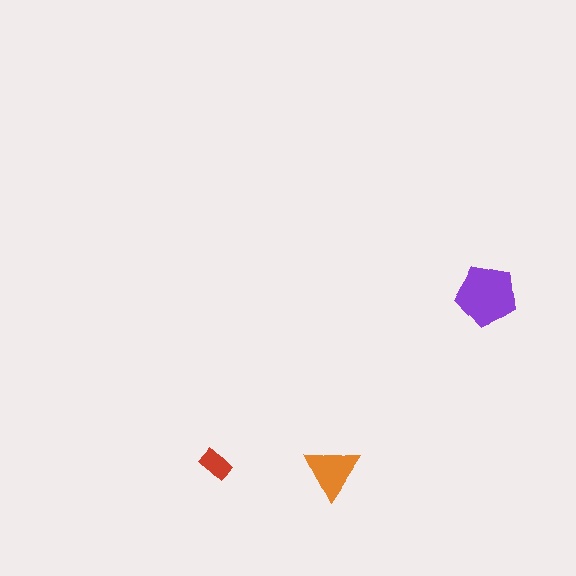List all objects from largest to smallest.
The purple pentagon, the orange triangle, the red rectangle.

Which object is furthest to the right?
The purple pentagon is rightmost.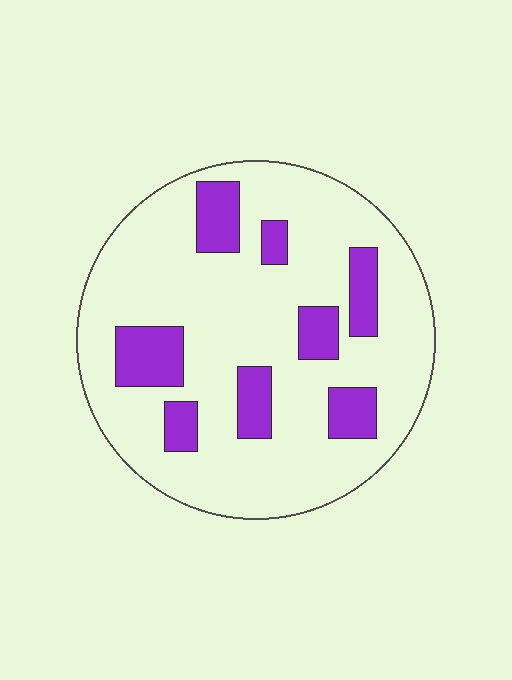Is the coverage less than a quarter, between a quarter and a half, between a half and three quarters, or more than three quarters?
Less than a quarter.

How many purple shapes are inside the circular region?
8.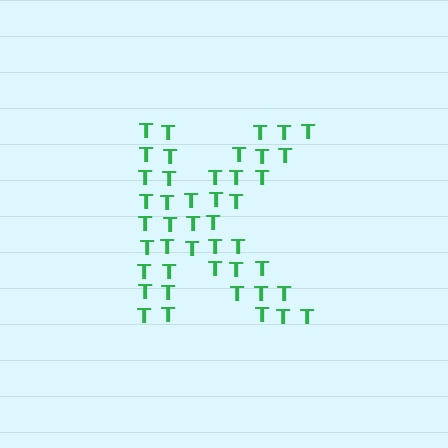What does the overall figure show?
The overall figure shows the letter K.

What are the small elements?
The small elements are letter T's.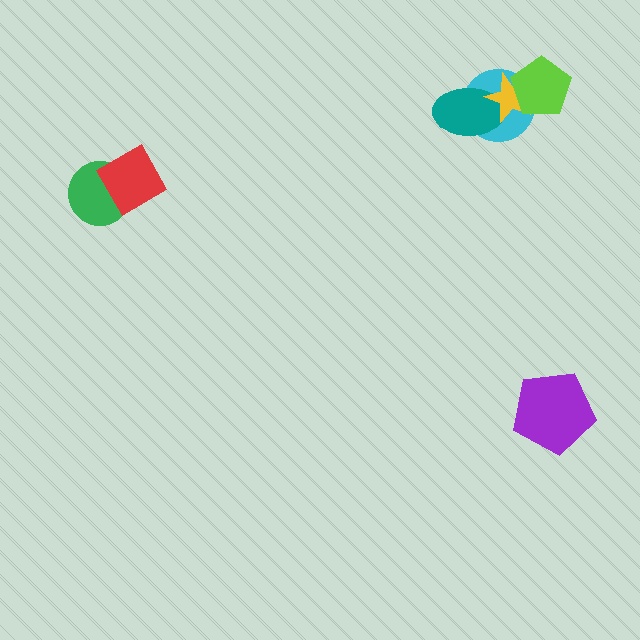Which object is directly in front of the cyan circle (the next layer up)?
The teal ellipse is directly in front of the cyan circle.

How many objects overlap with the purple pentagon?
0 objects overlap with the purple pentagon.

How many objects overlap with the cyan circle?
3 objects overlap with the cyan circle.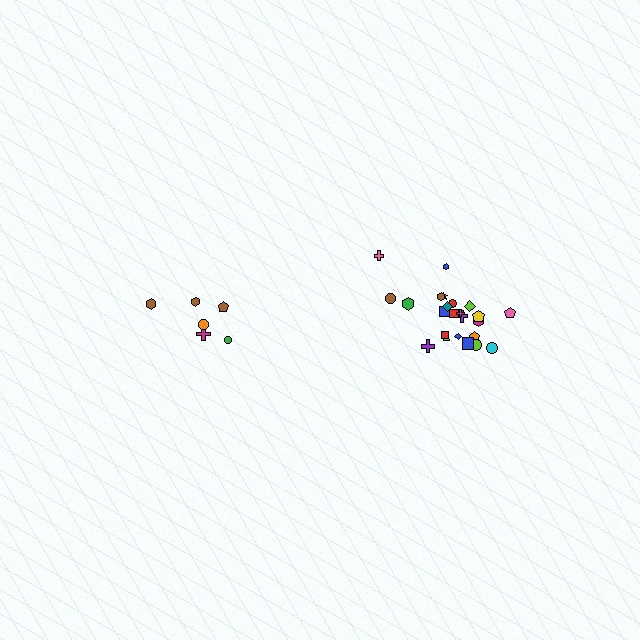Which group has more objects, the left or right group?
The right group.